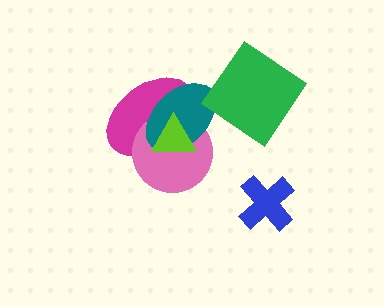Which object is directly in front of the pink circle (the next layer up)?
The teal ellipse is directly in front of the pink circle.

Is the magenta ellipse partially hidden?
Yes, it is partially covered by another shape.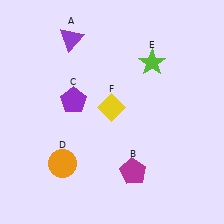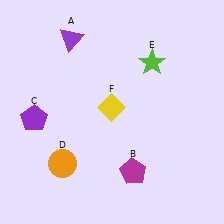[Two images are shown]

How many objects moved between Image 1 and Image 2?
1 object moved between the two images.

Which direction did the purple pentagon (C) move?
The purple pentagon (C) moved left.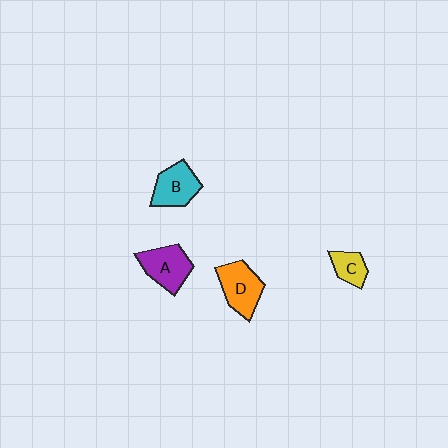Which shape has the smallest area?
Shape C (yellow).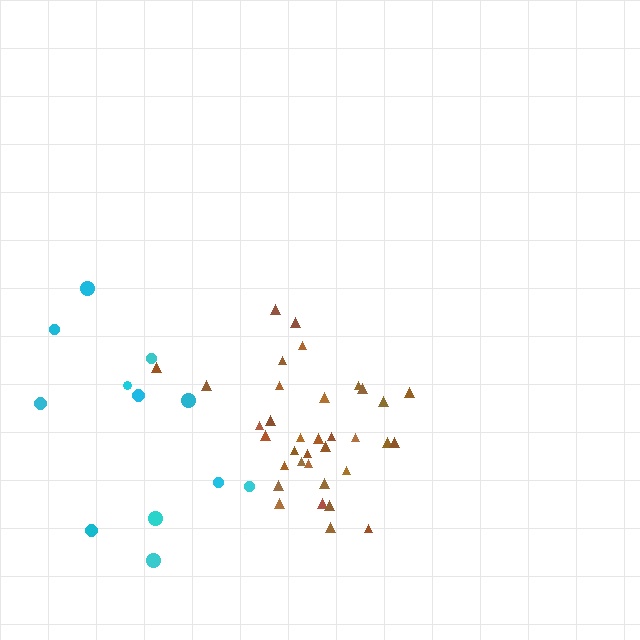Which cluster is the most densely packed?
Brown.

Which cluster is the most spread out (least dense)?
Cyan.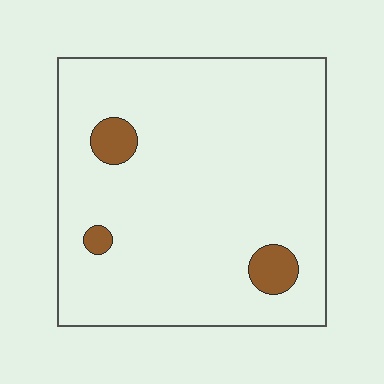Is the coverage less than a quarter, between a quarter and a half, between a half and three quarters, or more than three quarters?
Less than a quarter.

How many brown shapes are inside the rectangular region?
3.